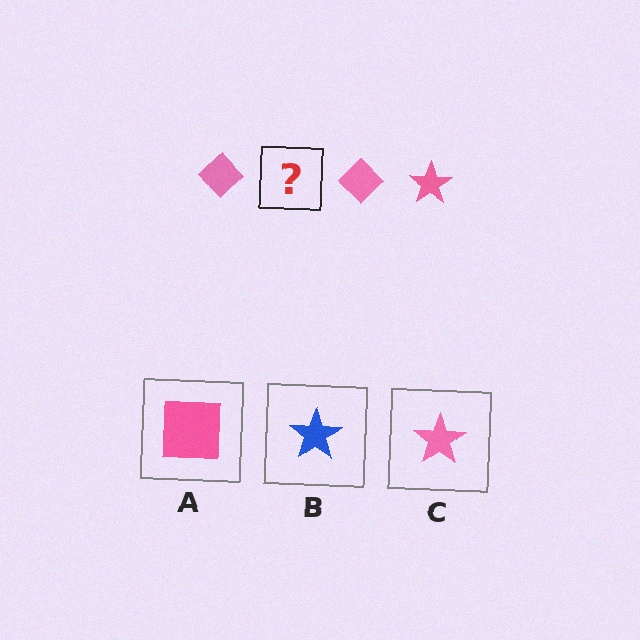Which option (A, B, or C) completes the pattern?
C.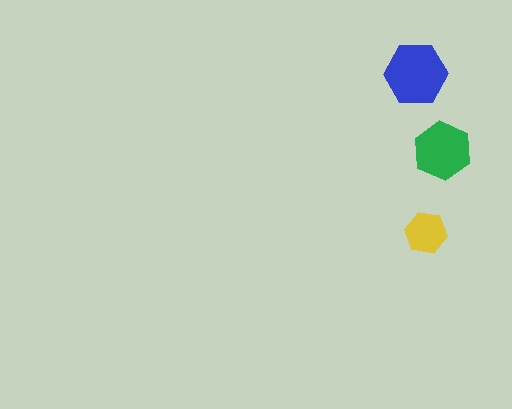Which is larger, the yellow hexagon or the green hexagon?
The green one.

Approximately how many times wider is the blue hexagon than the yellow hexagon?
About 1.5 times wider.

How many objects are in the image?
There are 3 objects in the image.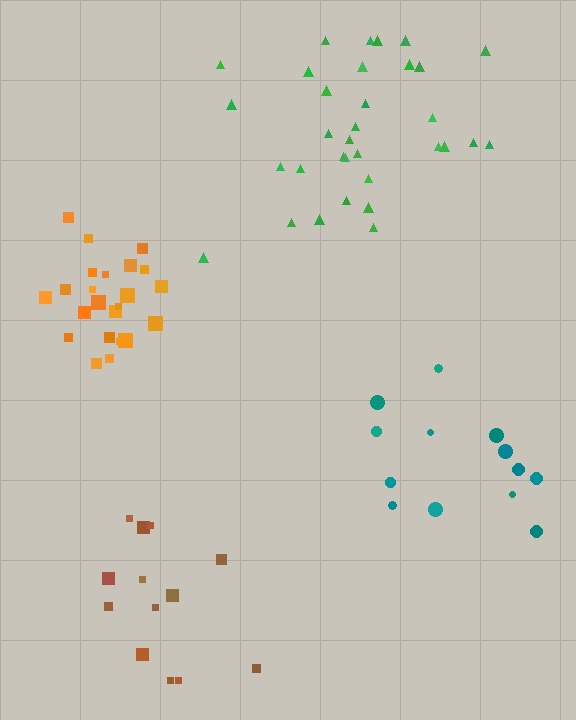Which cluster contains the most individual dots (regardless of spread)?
Green (33).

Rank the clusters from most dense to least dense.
orange, green, teal, brown.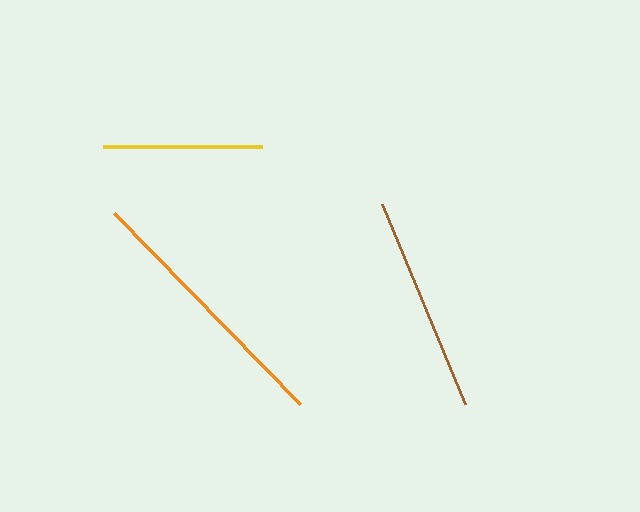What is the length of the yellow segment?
The yellow segment is approximately 159 pixels long.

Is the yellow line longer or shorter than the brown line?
The brown line is longer than the yellow line.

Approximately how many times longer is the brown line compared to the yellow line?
The brown line is approximately 1.4 times the length of the yellow line.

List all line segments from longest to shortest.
From longest to shortest: orange, brown, yellow.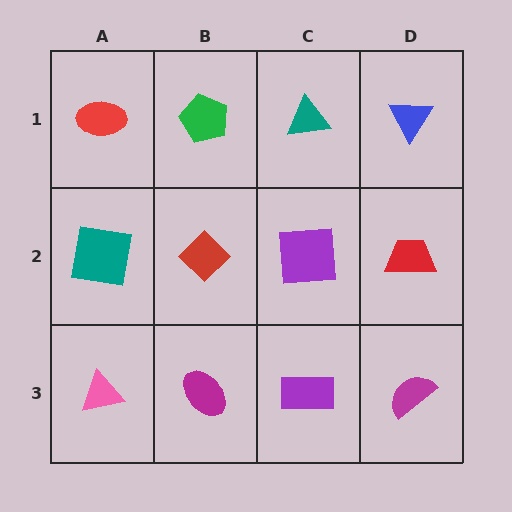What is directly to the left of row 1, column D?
A teal triangle.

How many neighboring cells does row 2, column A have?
3.